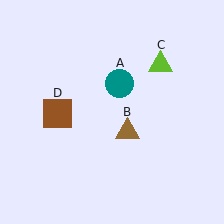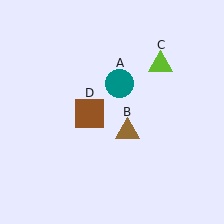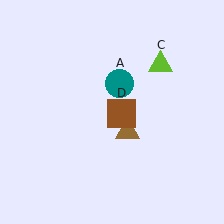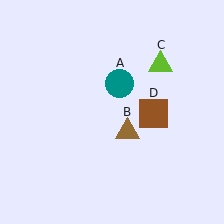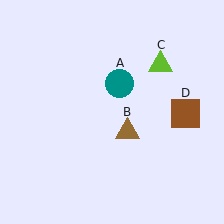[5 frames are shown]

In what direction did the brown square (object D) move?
The brown square (object D) moved right.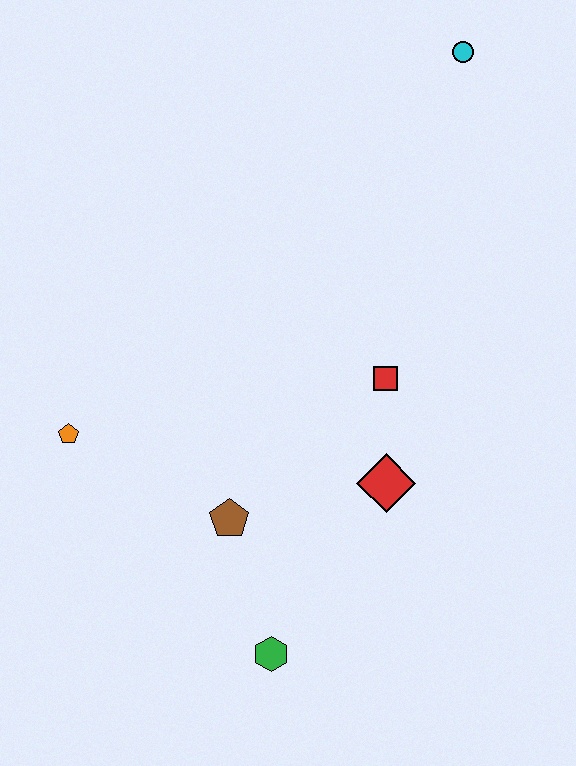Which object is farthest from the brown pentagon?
The cyan circle is farthest from the brown pentagon.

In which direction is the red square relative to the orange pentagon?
The red square is to the right of the orange pentagon.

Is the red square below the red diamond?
No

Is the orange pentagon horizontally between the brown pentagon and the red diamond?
No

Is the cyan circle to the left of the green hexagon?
No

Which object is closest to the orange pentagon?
The brown pentagon is closest to the orange pentagon.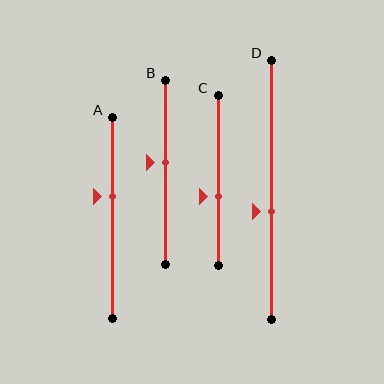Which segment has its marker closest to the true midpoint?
Segment B has its marker closest to the true midpoint.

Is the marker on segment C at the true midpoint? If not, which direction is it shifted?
No, the marker on segment C is shifted downward by about 10% of the segment length.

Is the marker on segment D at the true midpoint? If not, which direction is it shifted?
No, the marker on segment D is shifted downward by about 8% of the segment length.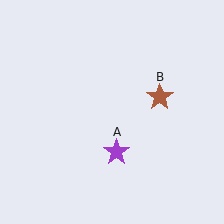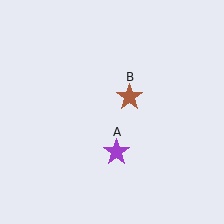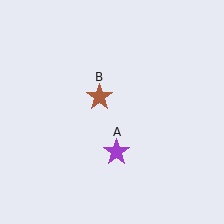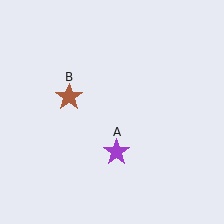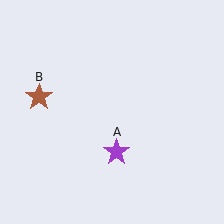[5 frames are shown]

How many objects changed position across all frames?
1 object changed position: brown star (object B).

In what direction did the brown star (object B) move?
The brown star (object B) moved left.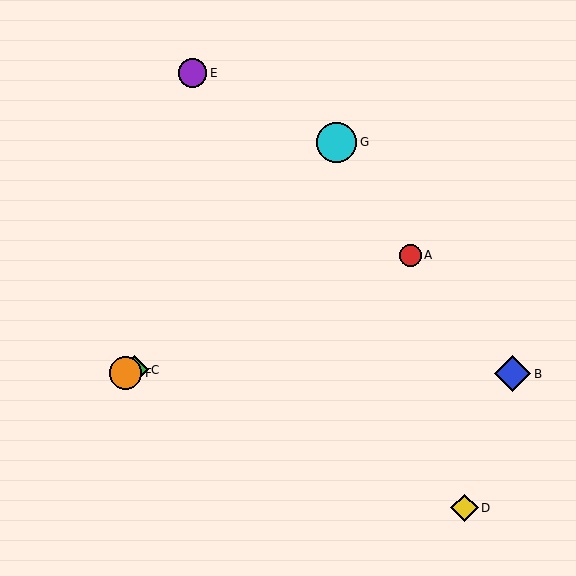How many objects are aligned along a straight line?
3 objects (A, C, F) are aligned along a straight line.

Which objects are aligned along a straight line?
Objects A, C, F are aligned along a straight line.